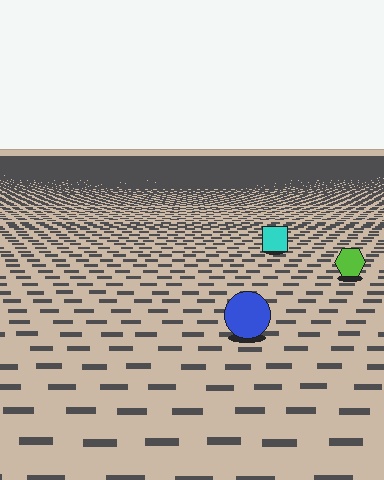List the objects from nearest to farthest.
From nearest to farthest: the blue circle, the lime hexagon, the cyan square.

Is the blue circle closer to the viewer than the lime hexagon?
Yes. The blue circle is closer — you can tell from the texture gradient: the ground texture is coarser near it.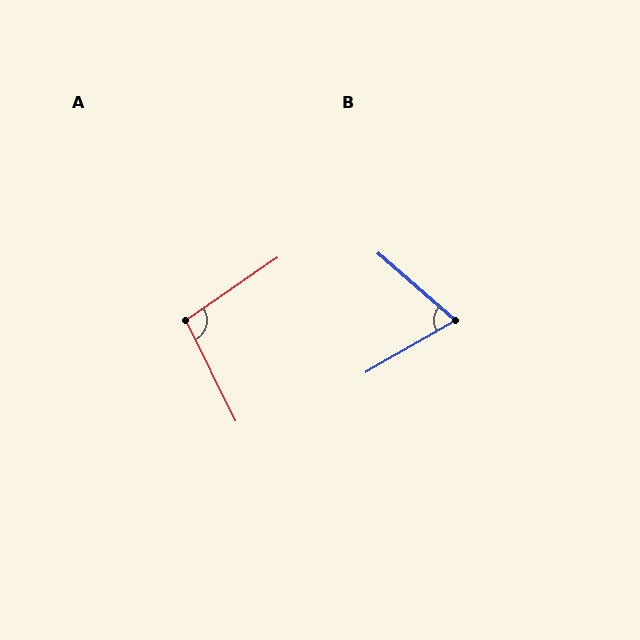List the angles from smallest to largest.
B (71°), A (98°).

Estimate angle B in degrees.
Approximately 71 degrees.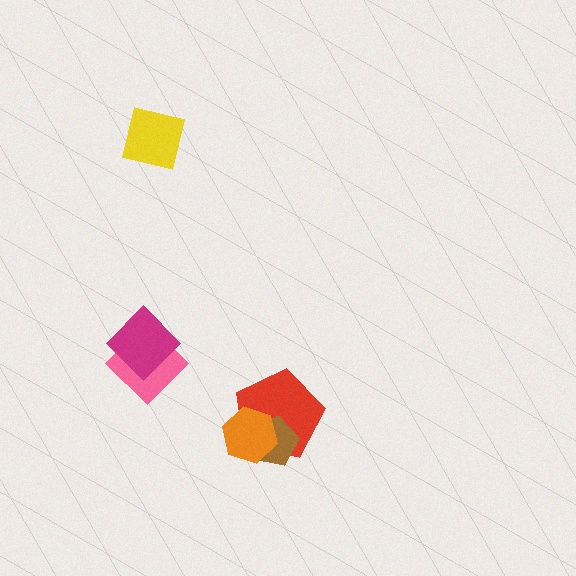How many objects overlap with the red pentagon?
2 objects overlap with the red pentagon.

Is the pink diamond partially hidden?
Yes, it is partially covered by another shape.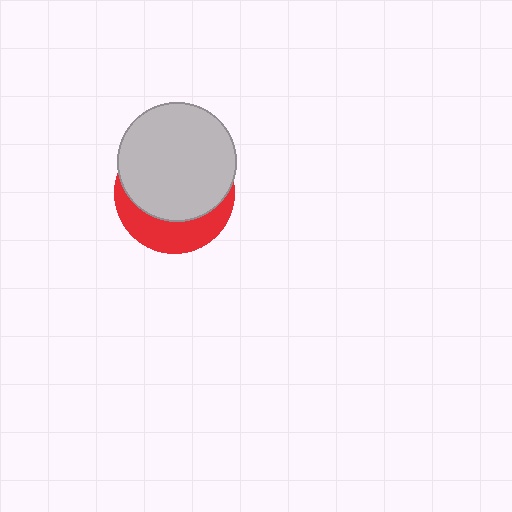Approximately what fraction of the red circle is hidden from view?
Roughly 67% of the red circle is hidden behind the light gray circle.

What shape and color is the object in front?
The object in front is a light gray circle.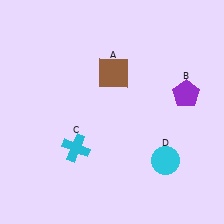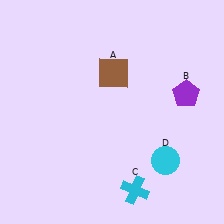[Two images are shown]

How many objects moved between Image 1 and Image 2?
1 object moved between the two images.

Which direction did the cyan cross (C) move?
The cyan cross (C) moved right.